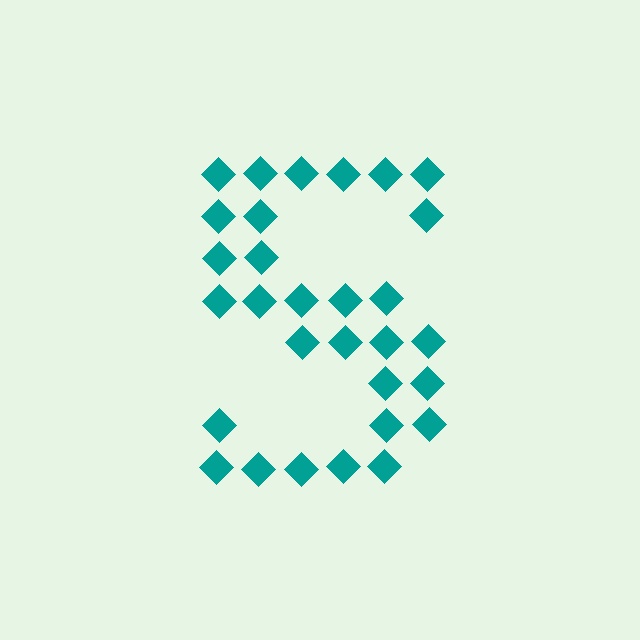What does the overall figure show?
The overall figure shows the letter S.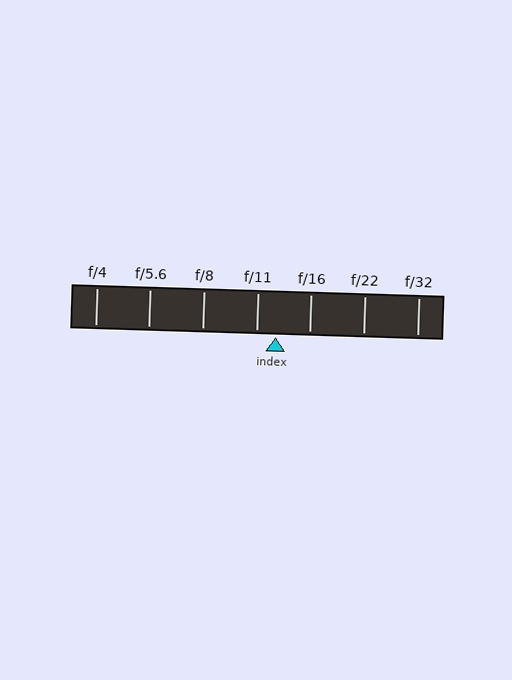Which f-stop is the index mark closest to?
The index mark is closest to f/11.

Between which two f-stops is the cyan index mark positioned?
The index mark is between f/11 and f/16.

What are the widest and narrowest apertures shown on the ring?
The widest aperture shown is f/4 and the narrowest is f/32.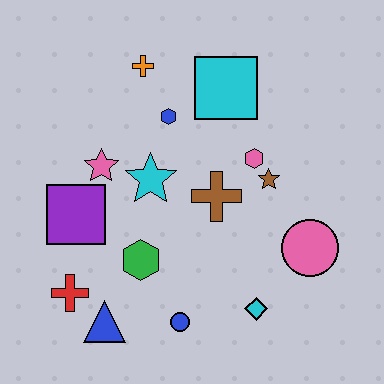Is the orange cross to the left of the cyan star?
Yes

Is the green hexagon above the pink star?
No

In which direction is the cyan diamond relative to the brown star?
The cyan diamond is below the brown star.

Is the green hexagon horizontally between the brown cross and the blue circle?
No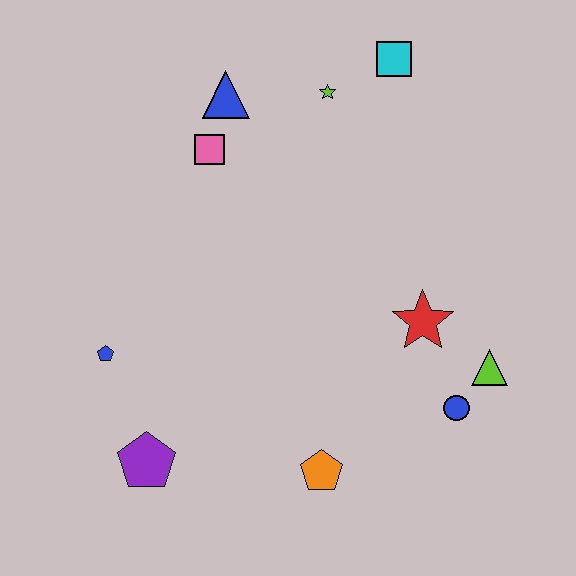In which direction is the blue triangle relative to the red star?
The blue triangle is above the red star.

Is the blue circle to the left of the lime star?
No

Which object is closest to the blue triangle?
The pink square is closest to the blue triangle.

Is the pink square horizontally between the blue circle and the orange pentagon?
No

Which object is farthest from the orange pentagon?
The cyan square is farthest from the orange pentagon.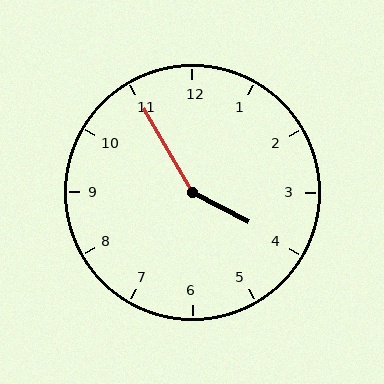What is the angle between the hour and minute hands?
Approximately 148 degrees.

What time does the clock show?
3:55.